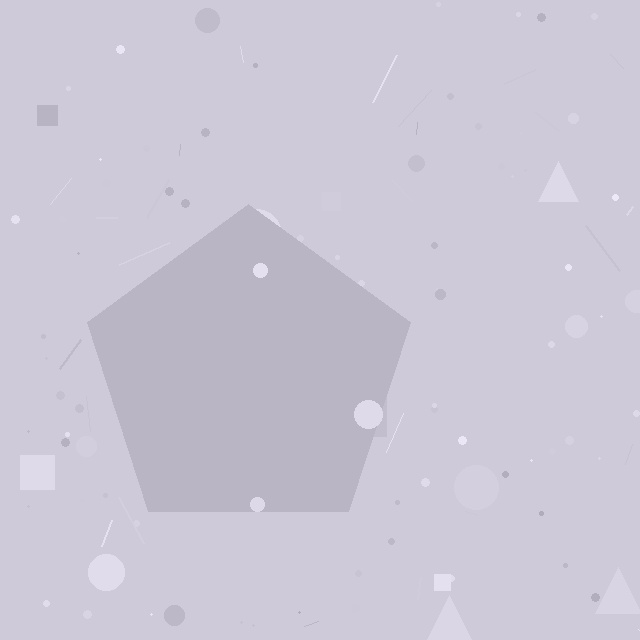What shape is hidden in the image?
A pentagon is hidden in the image.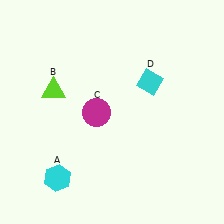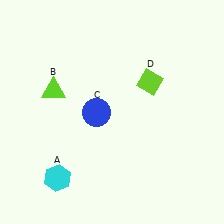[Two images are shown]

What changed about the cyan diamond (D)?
In Image 1, D is cyan. In Image 2, it changed to lime.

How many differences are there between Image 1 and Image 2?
There are 2 differences between the two images.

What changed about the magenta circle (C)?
In Image 1, C is magenta. In Image 2, it changed to blue.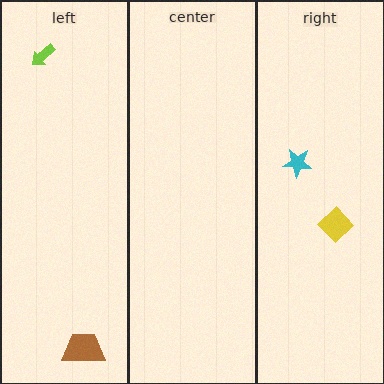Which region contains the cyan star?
The right region.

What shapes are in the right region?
The yellow diamond, the cyan star.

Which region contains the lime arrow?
The left region.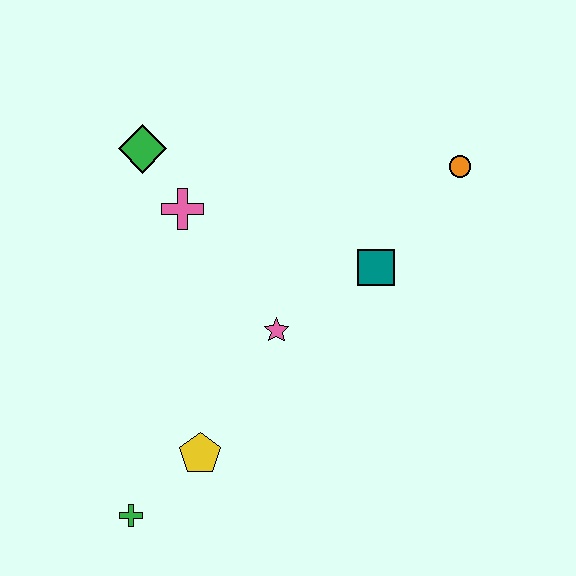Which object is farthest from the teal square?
The green cross is farthest from the teal square.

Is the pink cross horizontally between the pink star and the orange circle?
No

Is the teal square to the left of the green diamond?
No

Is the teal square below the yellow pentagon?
No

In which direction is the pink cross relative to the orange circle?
The pink cross is to the left of the orange circle.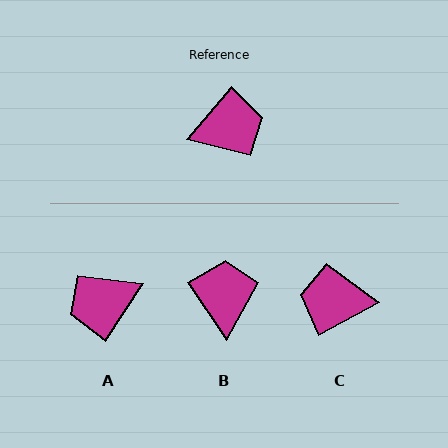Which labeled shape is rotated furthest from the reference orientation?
A, about 173 degrees away.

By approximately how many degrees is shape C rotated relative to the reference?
Approximately 158 degrees counter-clockwise.